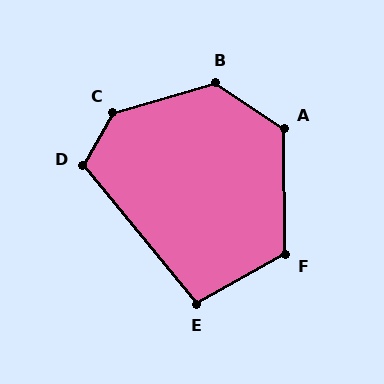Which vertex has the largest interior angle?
C, at approximately 136 degrees.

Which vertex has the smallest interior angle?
E, at approximately 100 degrees.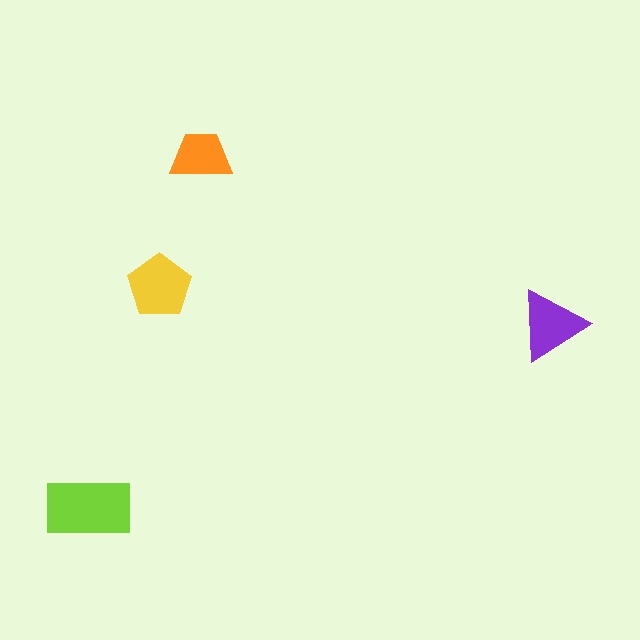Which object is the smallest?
The orange trapezoid.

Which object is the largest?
The lime rectangle.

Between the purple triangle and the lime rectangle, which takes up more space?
The lime rectangle.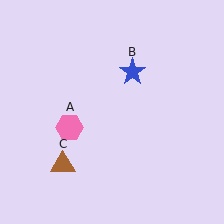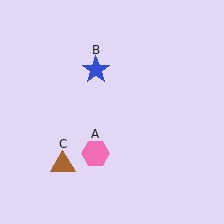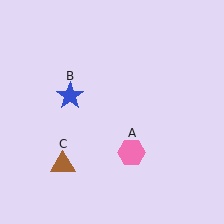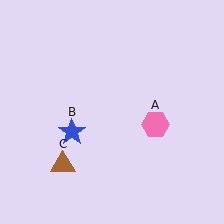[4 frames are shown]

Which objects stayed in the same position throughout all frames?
Brown triangle (object C) remained stationary.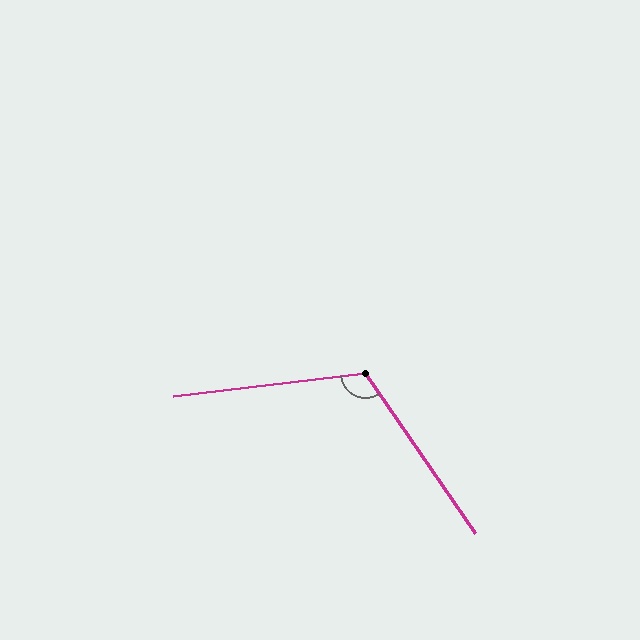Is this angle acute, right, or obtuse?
It is obtuse.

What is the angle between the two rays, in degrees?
Approximately 117 degrees.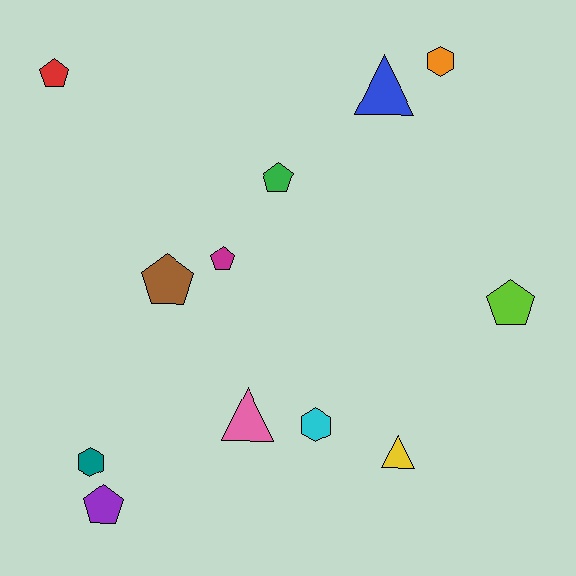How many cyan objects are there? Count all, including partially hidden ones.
There is 1 cyan object.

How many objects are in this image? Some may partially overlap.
There are 12 objects.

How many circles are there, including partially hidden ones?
There are no circles.